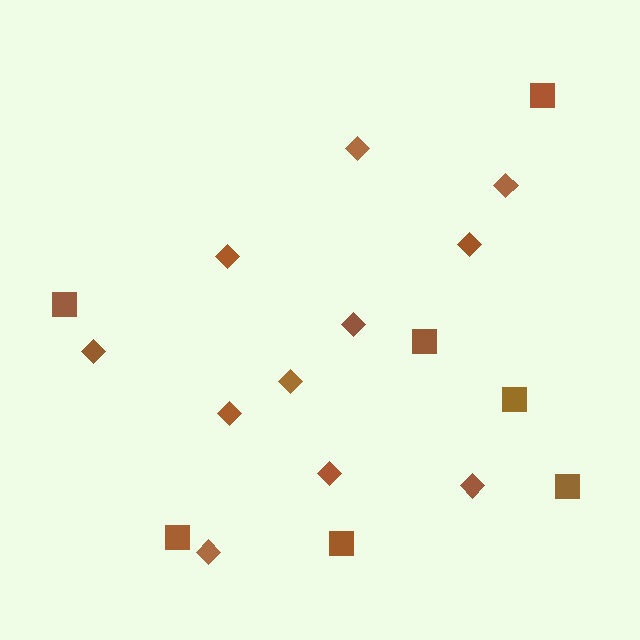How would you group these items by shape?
There are 2 groups: one group of diamonds (11) and one group of squares (7).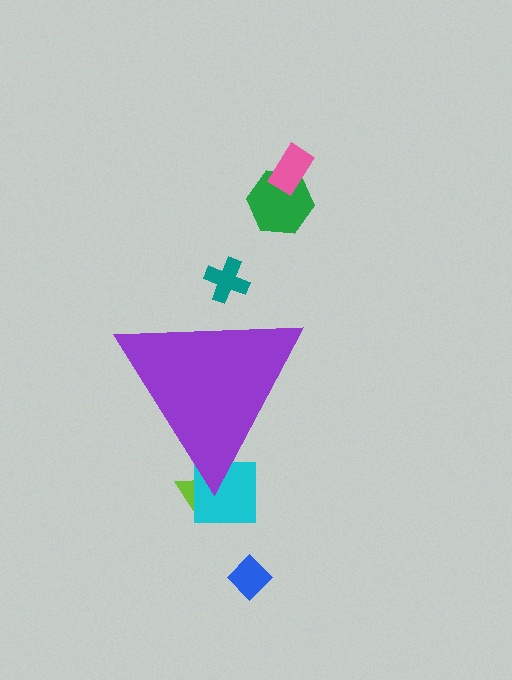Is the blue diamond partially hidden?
No, the blue diamond is fully visible.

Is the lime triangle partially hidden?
Yes, the lime triangle is partially hidden behind the purple triangle.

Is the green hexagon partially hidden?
No, the green hexagon is fully visible.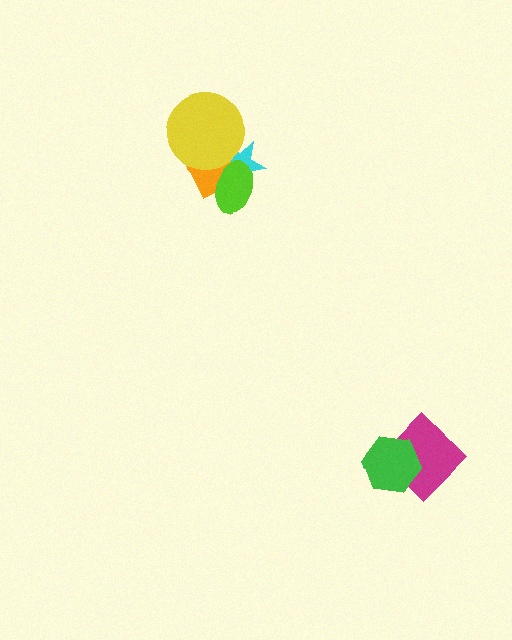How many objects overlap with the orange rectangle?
3 objects overlap with the orange rectangle.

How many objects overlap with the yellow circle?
2 objects overlap with the yellow circle.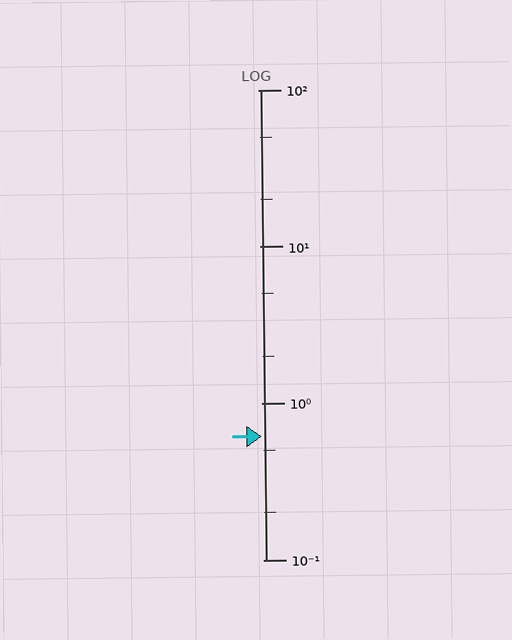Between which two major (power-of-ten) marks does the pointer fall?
The pointer is between 0.1 and 1.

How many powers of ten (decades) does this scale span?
The scale spans 3 decades, from 0.1 to 100.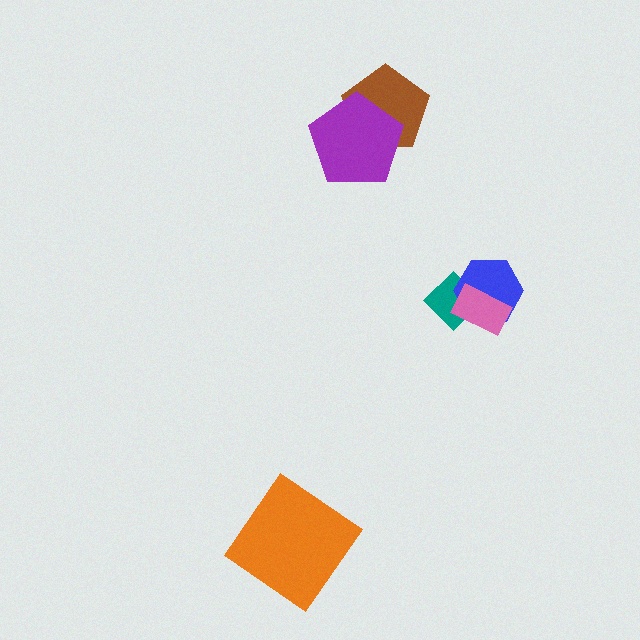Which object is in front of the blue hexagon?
The pink rectangle is in front of the blue hexagon.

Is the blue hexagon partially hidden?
Yes, it is partially covered by another shape.